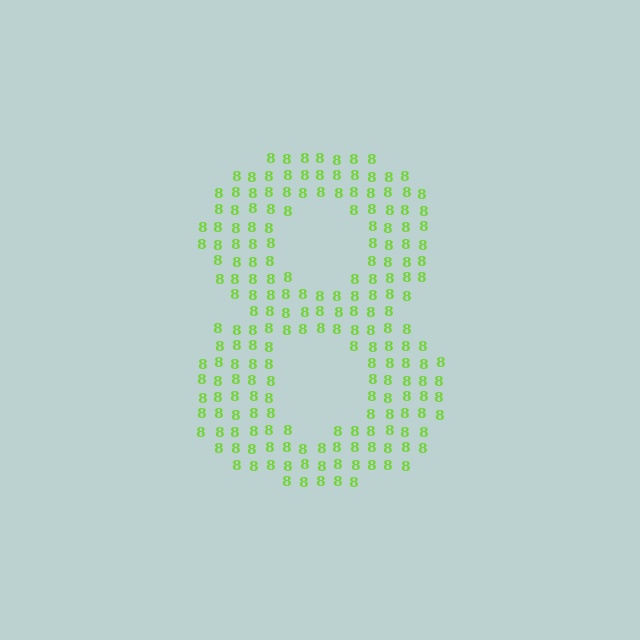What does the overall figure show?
The overall figure shows the digit 8.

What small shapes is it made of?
It is made of small digit 8's.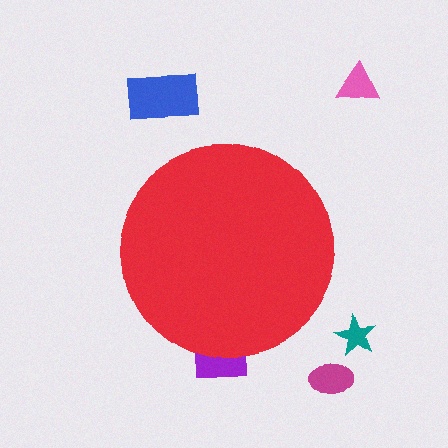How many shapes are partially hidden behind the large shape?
1 shape is partially hidden.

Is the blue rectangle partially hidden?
No, the blue rectangle is fully visible.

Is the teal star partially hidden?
No, the teal star is fully visible.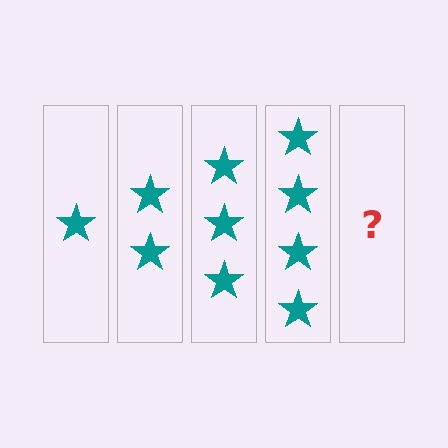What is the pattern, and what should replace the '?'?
The pattern is that each step adds one more star. The '?' should be 5 stars.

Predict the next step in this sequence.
The next step is 5 stars.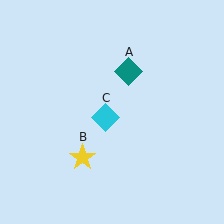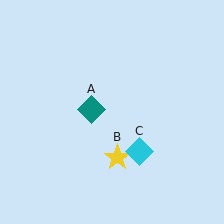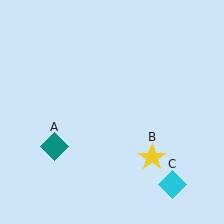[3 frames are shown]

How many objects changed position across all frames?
3 objects changed position: teal diamond (object A), yellow star (object B), cyan diamond (object C).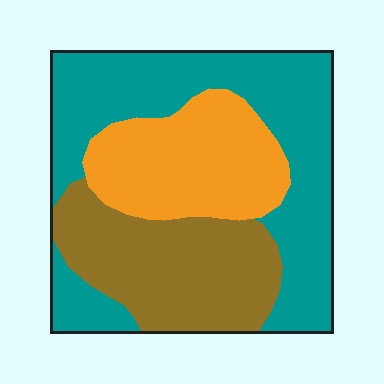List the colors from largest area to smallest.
From largest to smallest: teal, brown, orange.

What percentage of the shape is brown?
Brown covers 29% of the shape.